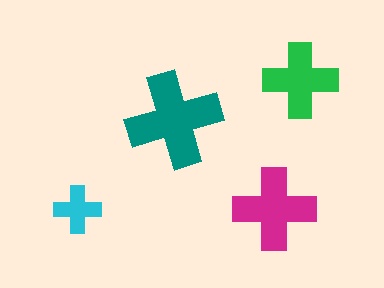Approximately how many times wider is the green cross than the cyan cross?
About 1.5 times wider.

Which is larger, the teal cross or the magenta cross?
The teal one.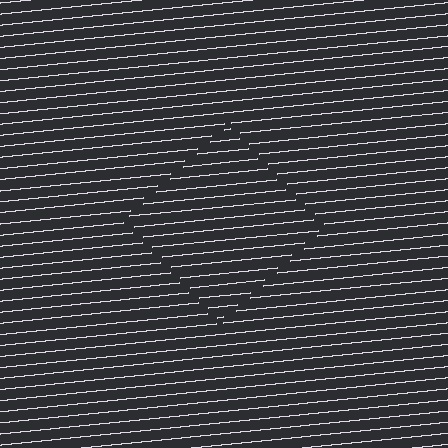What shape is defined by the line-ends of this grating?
An illusory square. The interior of the shape contains the same grating, shifted by half a period — the contour is defined by the phase discontinuity where line-ends from the inner and outer gratings abut.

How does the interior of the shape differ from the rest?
The interior of the shape contains the same grating, shifted by half a period — the contour is defined by the phase discontinuity where line-ends from the inner and outer gratings abut.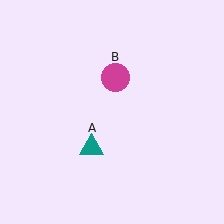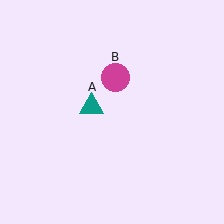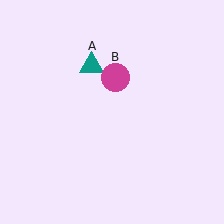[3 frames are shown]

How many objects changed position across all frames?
1 object changed position: teal triangle (object A).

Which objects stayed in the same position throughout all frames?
Magenta circle (object B) remained stationary.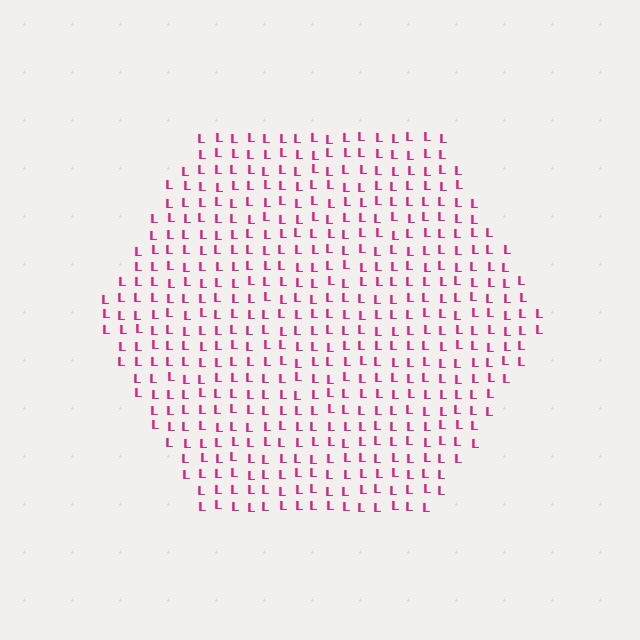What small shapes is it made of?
It is made of small letter L's.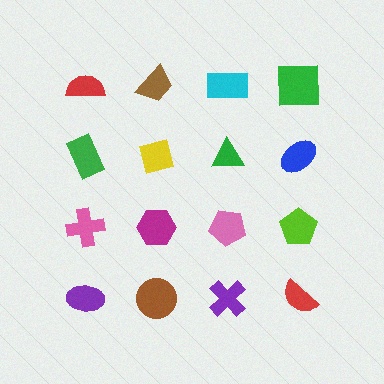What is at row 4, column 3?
A purple cross.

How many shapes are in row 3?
4 shapes.